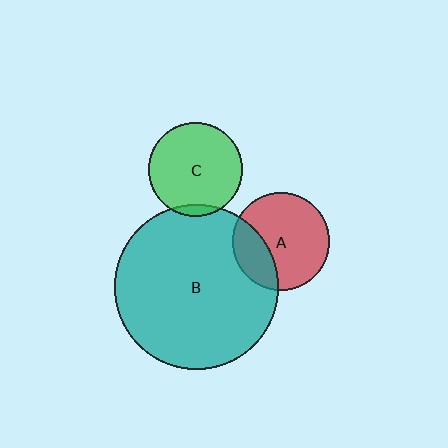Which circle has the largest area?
Circle B (teal).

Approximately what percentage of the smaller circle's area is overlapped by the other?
Approximately 25%.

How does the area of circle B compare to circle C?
Approximately 3.1 times.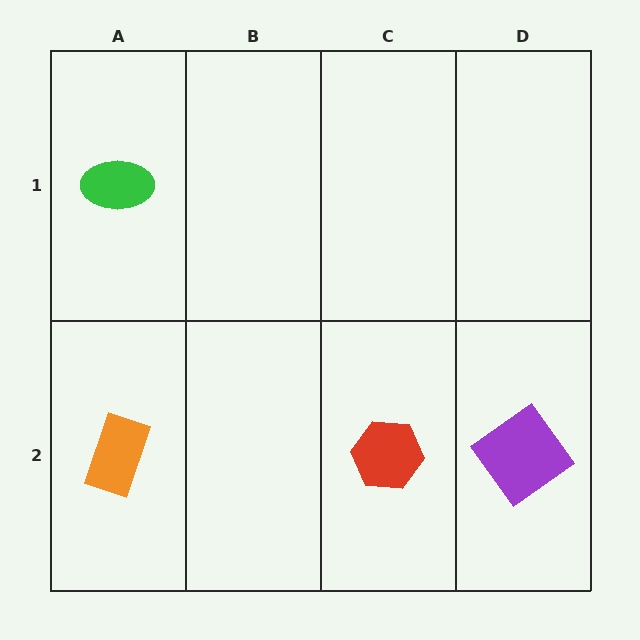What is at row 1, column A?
A green ellipse.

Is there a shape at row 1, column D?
No, that cell is empty.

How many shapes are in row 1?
1 shape.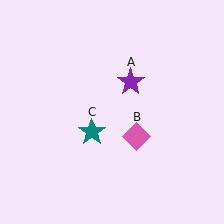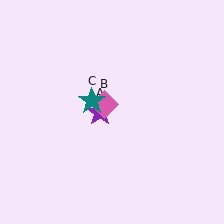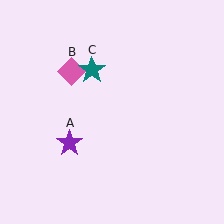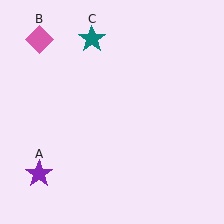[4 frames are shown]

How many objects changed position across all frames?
3 objects changed position: purple star (object A), pink diamond (object B), teal star (object C).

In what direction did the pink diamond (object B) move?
The pink diamond (object B) moved up and to the left.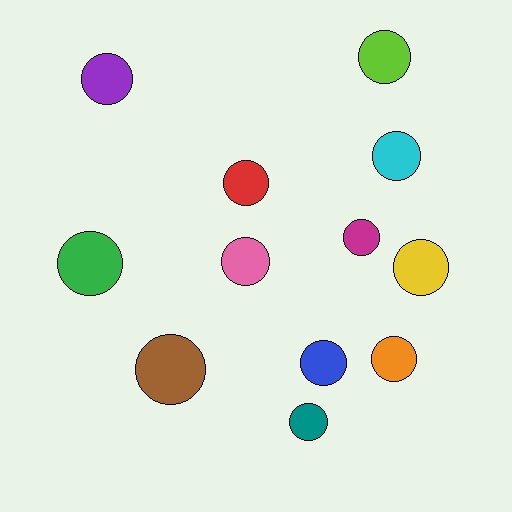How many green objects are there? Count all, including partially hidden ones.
There is 1 green object.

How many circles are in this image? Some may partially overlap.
There are 12 circles.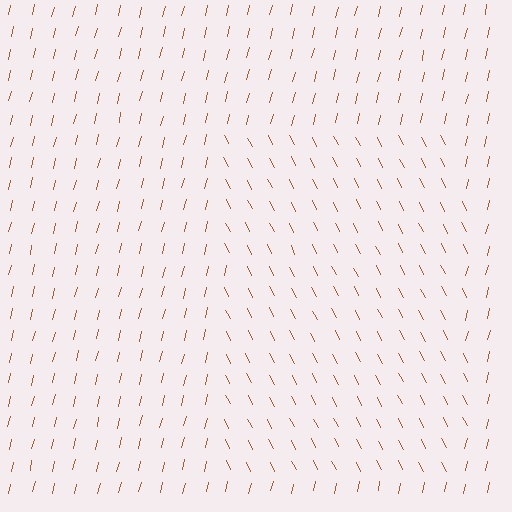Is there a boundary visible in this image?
Yes, there is a texture boundary formed by a change in line orientation.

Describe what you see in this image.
The image is filled with small brown line segments. A rectangle region in the image has lines oriented differently from the surrounding lines, creating a visible texture boundary.